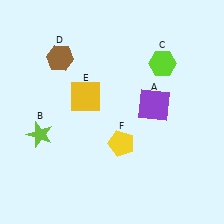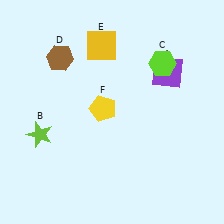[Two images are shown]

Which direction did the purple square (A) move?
The purple square (A) moved up.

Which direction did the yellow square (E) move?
The yellow square (E) moved up.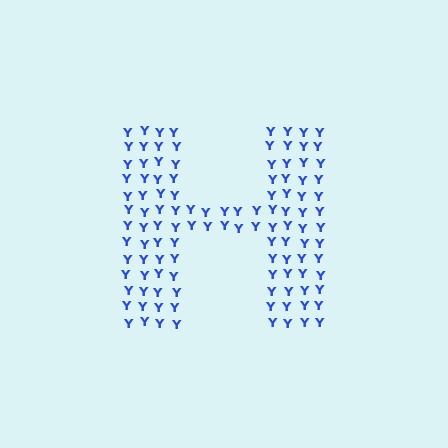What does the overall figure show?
The overall figure shows the letter H.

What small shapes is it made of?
It is made of small letter Y's.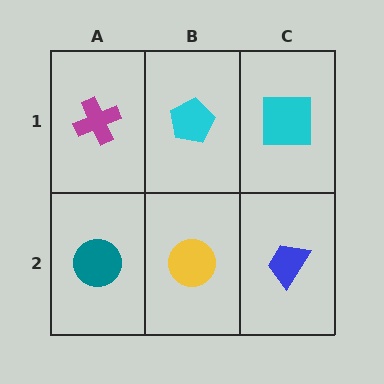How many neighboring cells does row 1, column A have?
2.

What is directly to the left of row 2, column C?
A yellow circle.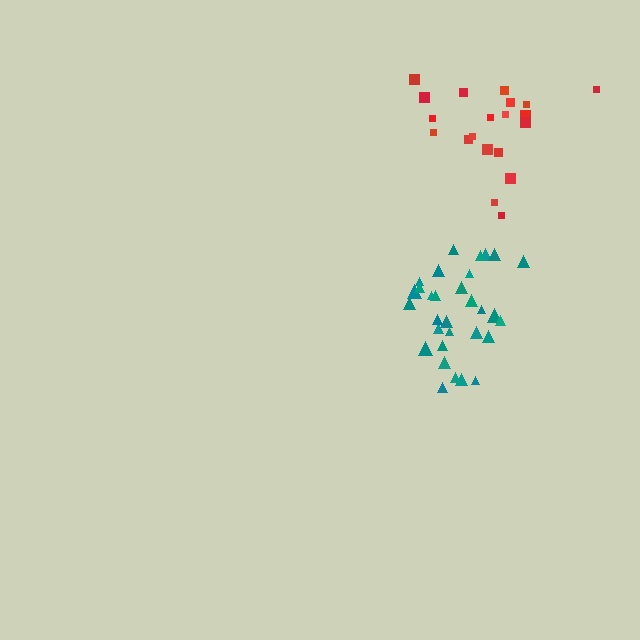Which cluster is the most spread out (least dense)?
Red.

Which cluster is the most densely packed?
Teal.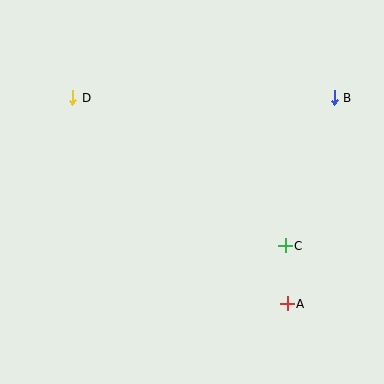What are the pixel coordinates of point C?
Point C is at (285, 246).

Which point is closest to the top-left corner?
Point D is closest to the top-left corner.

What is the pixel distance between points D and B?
The distance between D and B is 262 pixels.